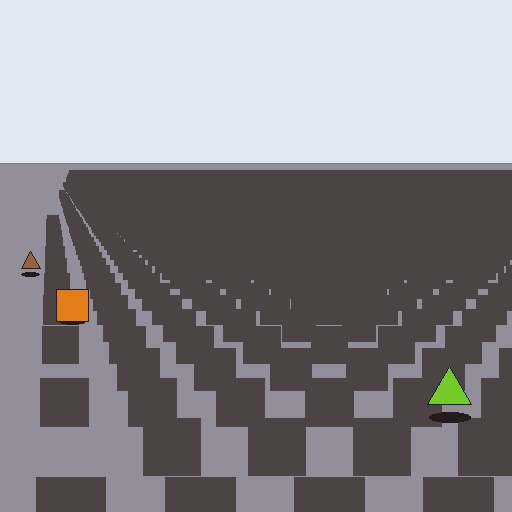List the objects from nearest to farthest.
From nearest to farthest: the lime triangle, the orange square, the brown triangle.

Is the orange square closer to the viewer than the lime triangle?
No. The lime triangle is closer — you can tell from the texture gradient: the ground texture is coarser near it.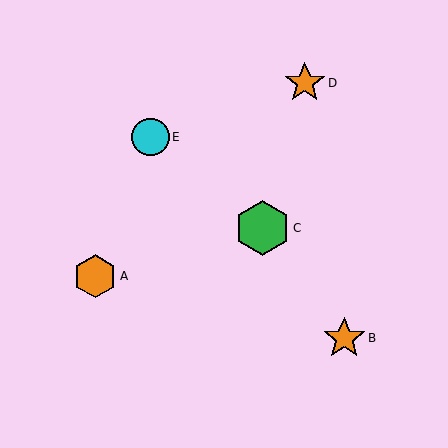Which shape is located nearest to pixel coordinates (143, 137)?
The cyan circle (labeled E) at (151, 137) is nearest to that location.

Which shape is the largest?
The green hexagon (labeled C) is the largest.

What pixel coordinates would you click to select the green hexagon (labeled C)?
Click at (262, 228) to select the green hexagon C.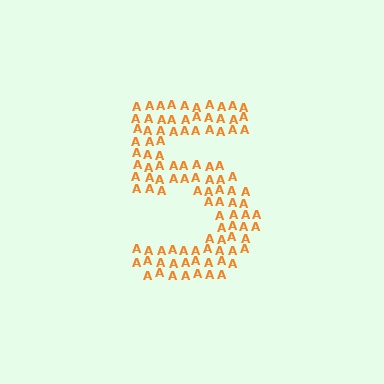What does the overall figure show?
The overall figure shows the digit 5.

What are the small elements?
The small elements are letter A's.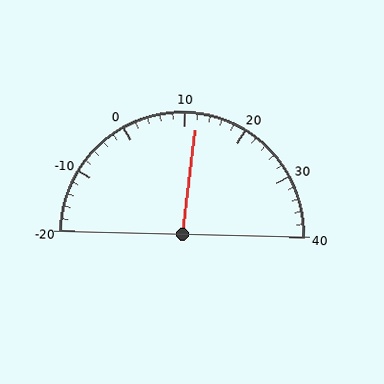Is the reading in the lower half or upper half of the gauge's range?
The reading is in the upper half of the range (-20 to 40).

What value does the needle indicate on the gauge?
The needle indicates approximately 12.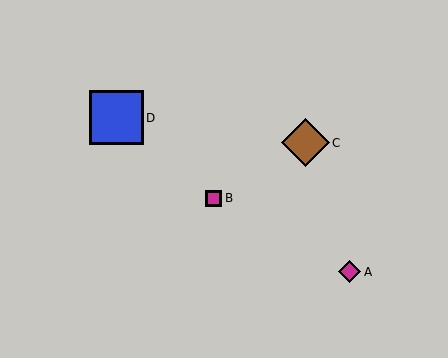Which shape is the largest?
The blue square (labeled D) is the largest.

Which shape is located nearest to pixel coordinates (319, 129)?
The brown diamond (labeled C) at (306, 143) is nearest to that location.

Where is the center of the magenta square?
The center of the magenta square is at (213, 198).